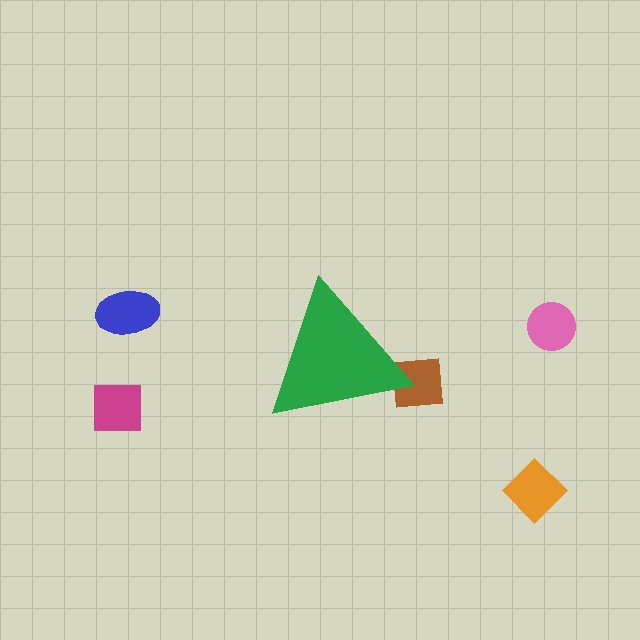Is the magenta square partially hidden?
No, the magenta square is fully visible.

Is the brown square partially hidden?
Yes, the brown square is partially hidden behind the green triangle.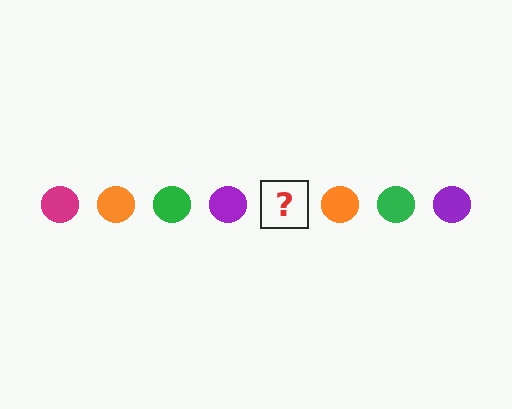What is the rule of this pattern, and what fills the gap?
The rule is that the pattern cycles through magenta, orange, green, purple circles. The gap should be filled with a magenta circle.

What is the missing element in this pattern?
The missing element is a magenta circle.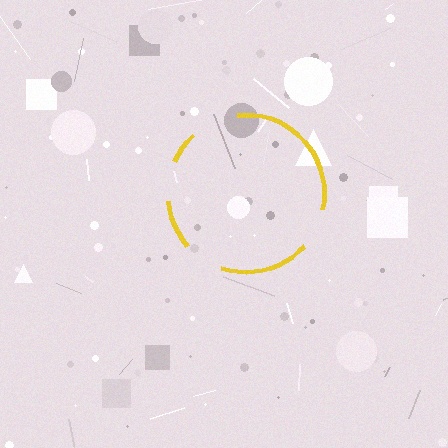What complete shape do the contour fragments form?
The contour fragments form a circle.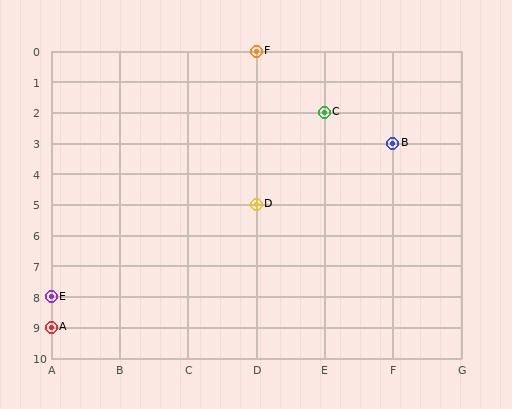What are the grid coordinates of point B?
Point B is at grid coordinates (F, 3).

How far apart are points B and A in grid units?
Points B and A are 5 columns and 6 rows apart (about 7.8 grid units diagonally).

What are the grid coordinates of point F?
Point F is at grid coordinates (D, 0).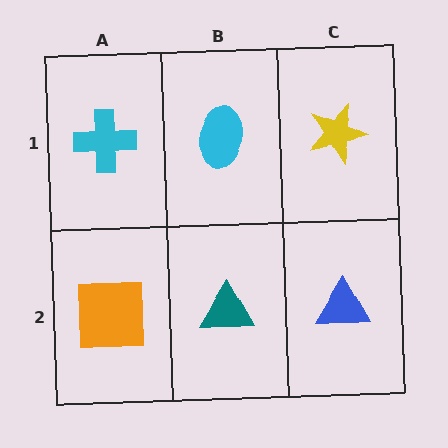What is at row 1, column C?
A yellow star.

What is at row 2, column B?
A teal triangle.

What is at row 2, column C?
A blue triangle.